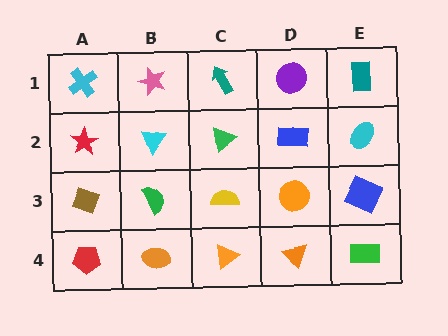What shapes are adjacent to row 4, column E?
A blue square (row 3, column E), an orange triangle (row 4, column D).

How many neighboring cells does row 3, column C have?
4.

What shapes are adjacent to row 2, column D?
A purple circle (row 1, column D), an orange circle (row 3, column D), a green triangle (row 2, column C), a cyan ellipse (row 2, column E).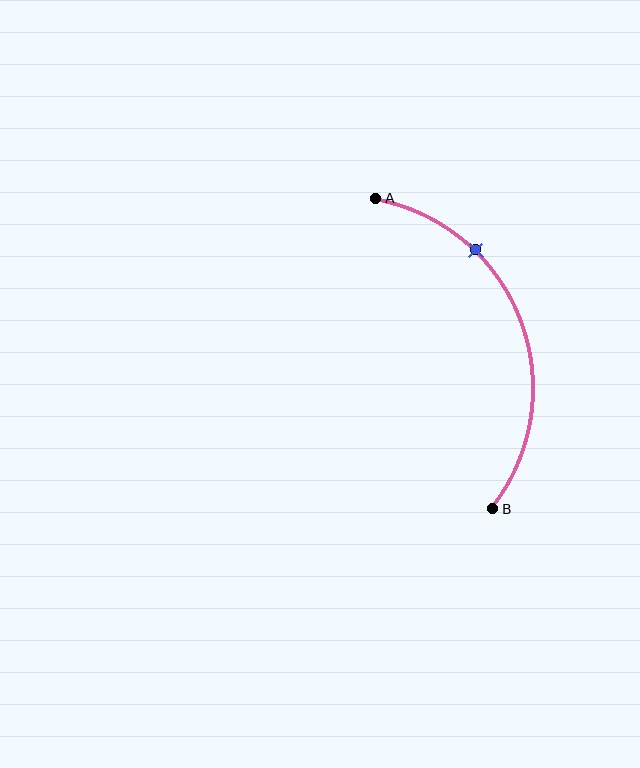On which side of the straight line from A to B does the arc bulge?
The arc bulges to the right of the straight line connecting A and B.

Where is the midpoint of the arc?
The arc midpoint is the point on the curve farthest from the straight line joining A and B. It sits to the right of that line.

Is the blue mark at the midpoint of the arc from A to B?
No. The blue mark lies on the arc but is closer to endpoint A. The arc midpoint would be at the point on the curve equidistant along the arc from both A and B.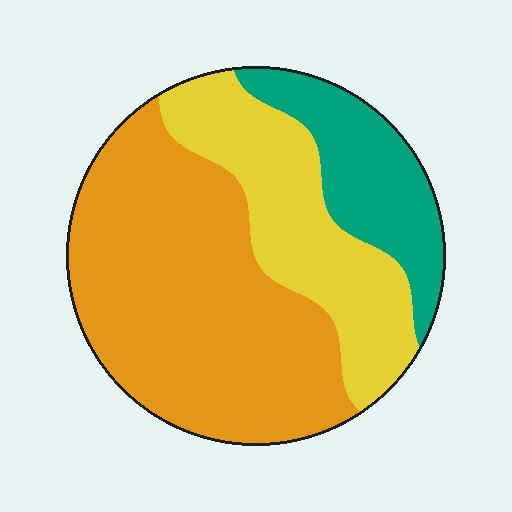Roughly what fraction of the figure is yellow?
Yellow covers about 30% of the figure.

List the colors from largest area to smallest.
From largest to smallest: orange, yellow, teal.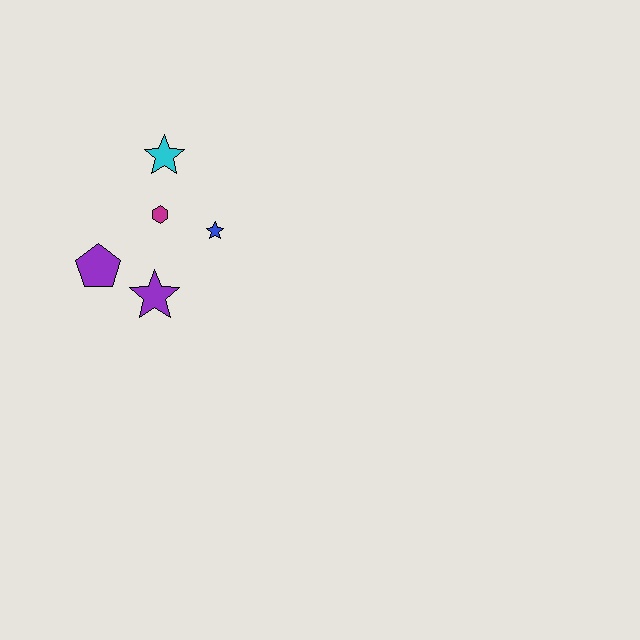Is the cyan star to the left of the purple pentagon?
No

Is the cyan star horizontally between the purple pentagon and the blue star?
Yes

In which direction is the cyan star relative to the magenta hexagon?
The cyan star is above the magenta hexagon.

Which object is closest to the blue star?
The magenta hexagon is closest to the blue star.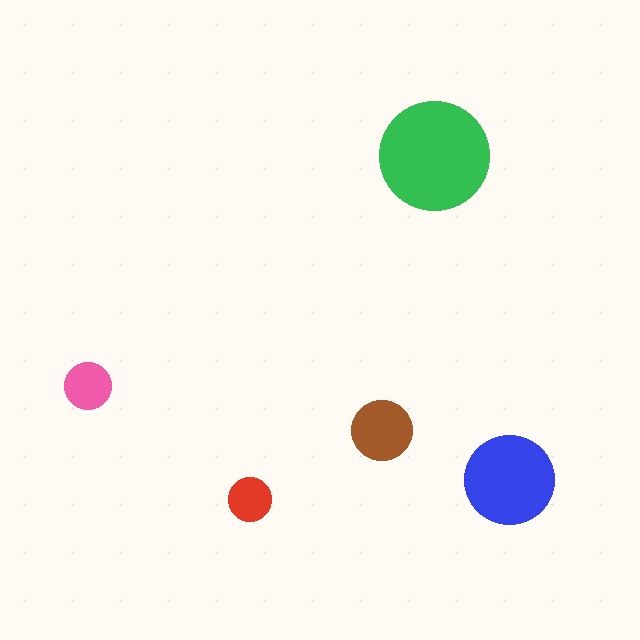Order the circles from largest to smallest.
the green one, the blue one, the brown one, the pink one, the red one.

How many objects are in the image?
There are 5 objects in the image.